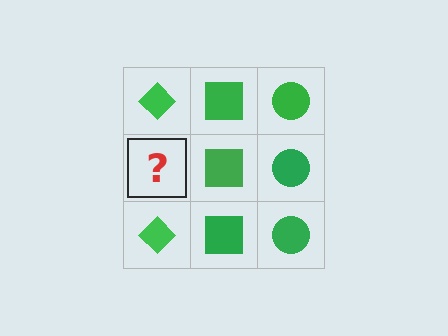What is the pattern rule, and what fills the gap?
The rule is that each column has a consistent shape. The gap should be filled with a green diamond.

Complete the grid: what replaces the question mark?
The question mark should be replaced with a green diamond.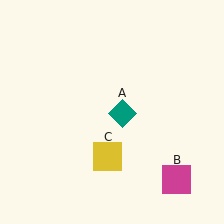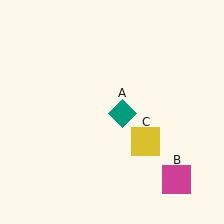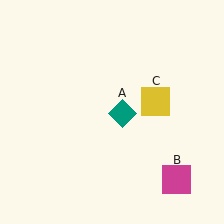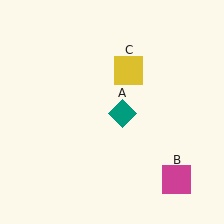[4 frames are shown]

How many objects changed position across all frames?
1 object changed position: yellow square (object C).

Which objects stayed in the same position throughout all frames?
Teal diamond (object A) and magenta square (object B) remained stationary.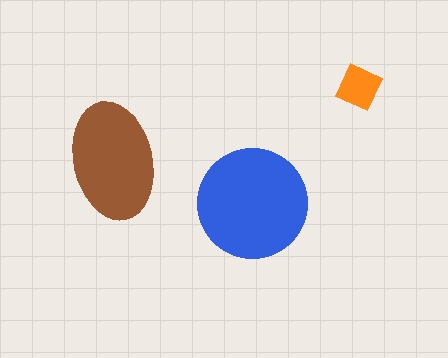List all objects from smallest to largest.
The orange diamond, the brown ellipse, the blue circle.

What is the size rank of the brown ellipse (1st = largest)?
2nd.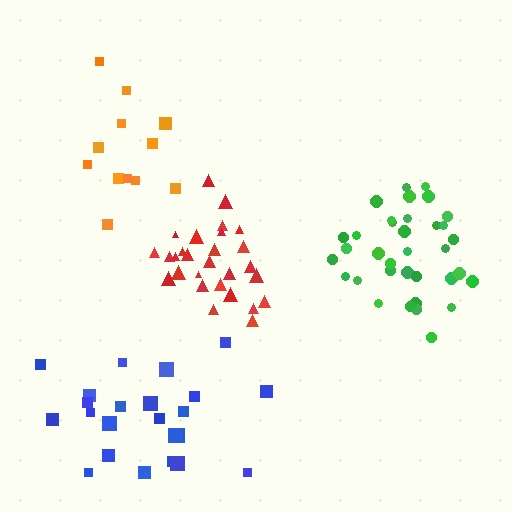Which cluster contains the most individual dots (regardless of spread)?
Green (35).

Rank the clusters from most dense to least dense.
red, green, orange, blue.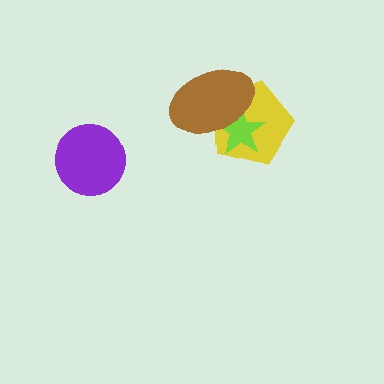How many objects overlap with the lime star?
2 objects overlap with the lime star.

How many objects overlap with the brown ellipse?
2 objects overlap with the brown ellipse.